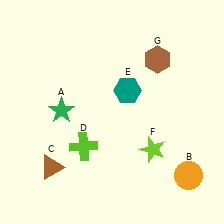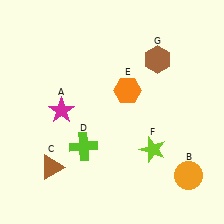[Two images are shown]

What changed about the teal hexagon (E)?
In Image 1, E is teal. In Image 2, it changed to orange.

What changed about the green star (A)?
In Image 1, A is green. In Image 2, it changed to magenta.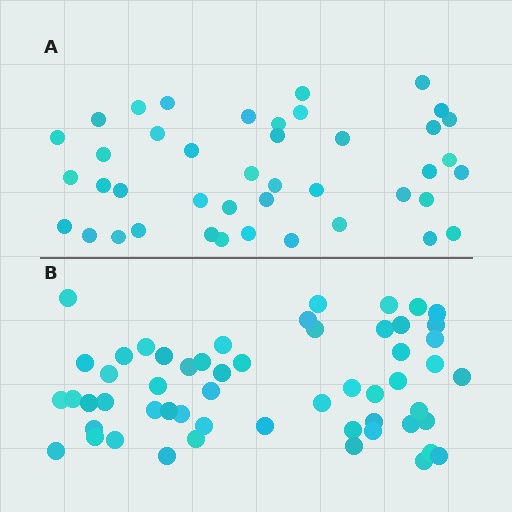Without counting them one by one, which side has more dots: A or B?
Region B (the bottom region) has more dots.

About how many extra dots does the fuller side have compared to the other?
Region B has approximately 15 more dots than region A.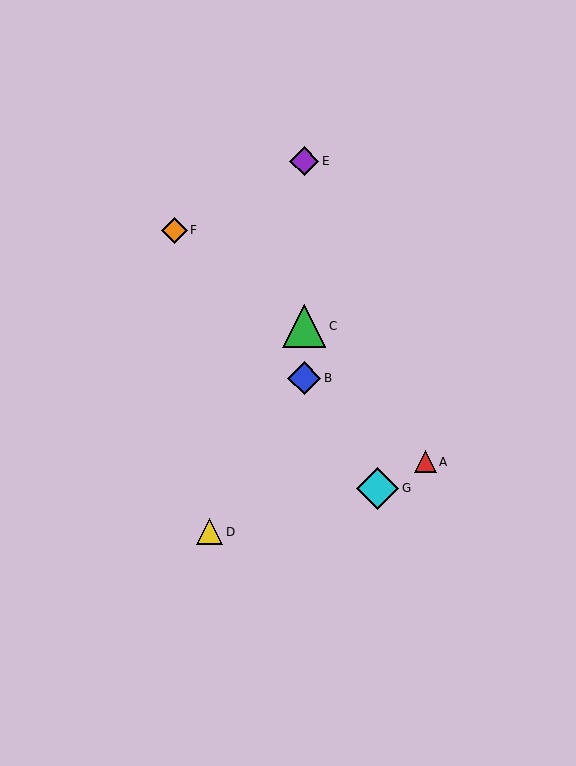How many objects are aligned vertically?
3 objects (B, C, E) are aligned vertically.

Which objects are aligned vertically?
Objects B, C, E are aligned vertically.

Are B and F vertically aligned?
No, B is at x≈304 and F is at x≈174.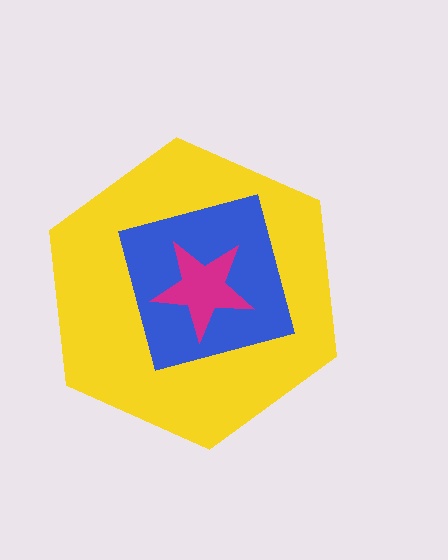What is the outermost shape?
The yellow hexagon.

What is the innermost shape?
The magenta star.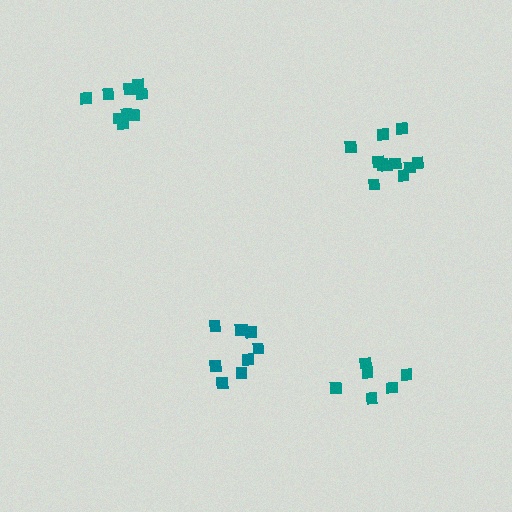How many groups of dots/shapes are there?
There are 4 groups.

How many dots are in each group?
Group 1: 10 dots, Group 2: 9 dots, Group 3: 11 dots, Group 4: 6 dots (36 total).